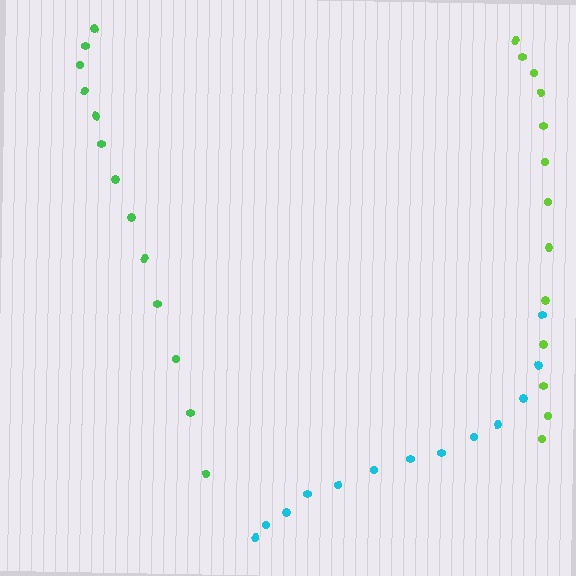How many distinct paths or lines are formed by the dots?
There are 3 distinct paths.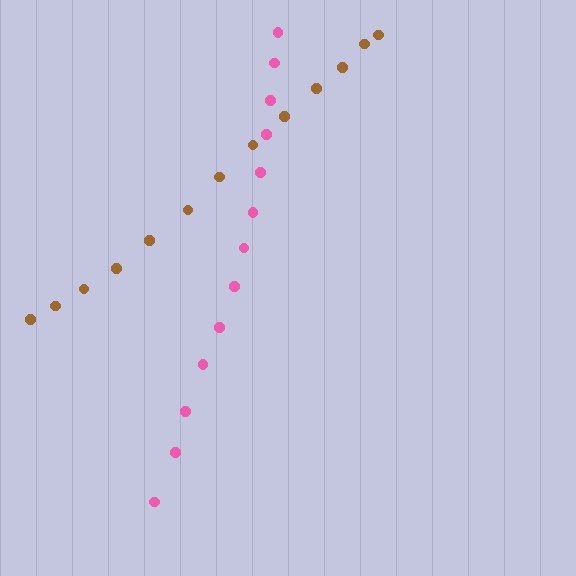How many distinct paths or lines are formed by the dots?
There are 2 distinct paths.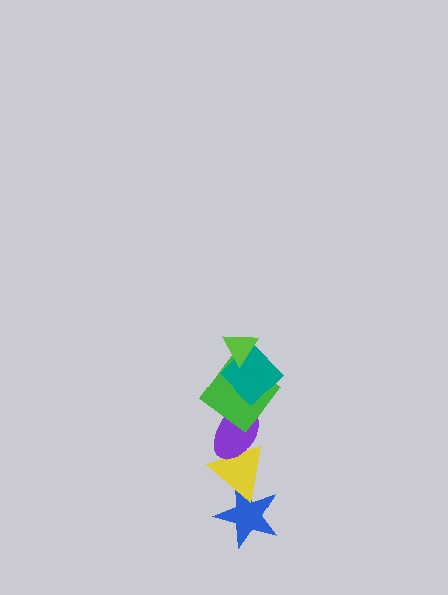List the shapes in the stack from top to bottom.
From top to bottom: the lime triangle, the teal diamond, the green diamond, the purple ellipse, the yellow triangle, the blue star.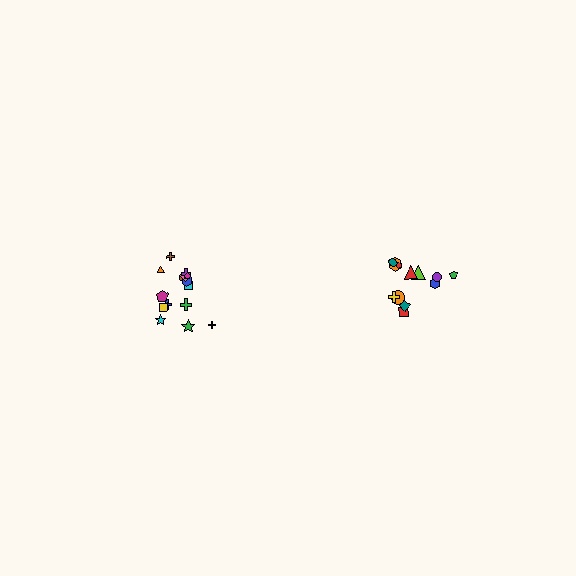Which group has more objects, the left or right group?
The left group.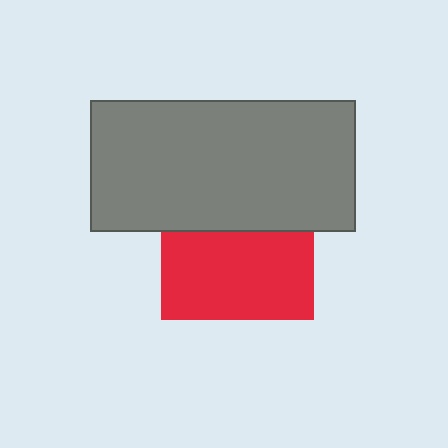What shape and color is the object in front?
The object in front is a gray rectangle.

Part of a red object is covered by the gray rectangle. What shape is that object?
It is a square.